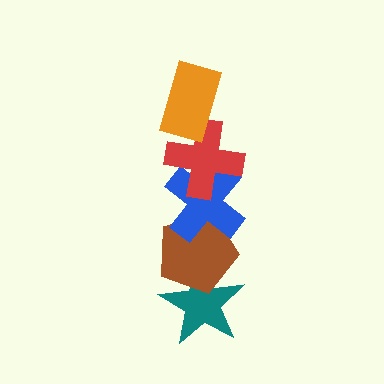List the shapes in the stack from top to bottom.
From top to bottom: the orange rectangle, the red cross, the blue cross, the brown pentagon, the teal star.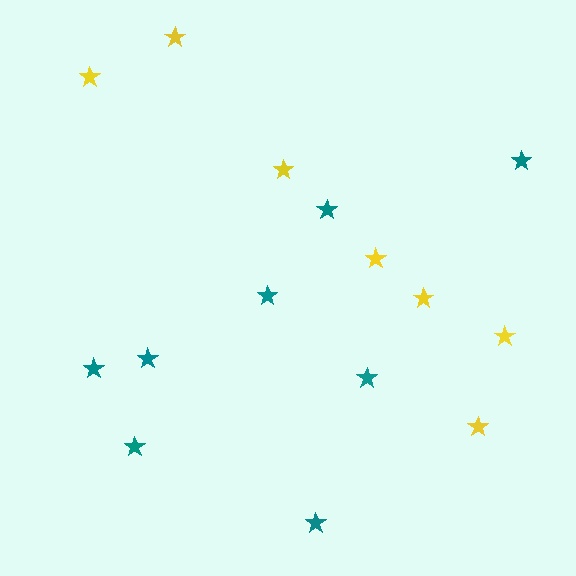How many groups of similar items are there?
There are 2 groups: one group of teal stars (8) and one group of yellow stars (7).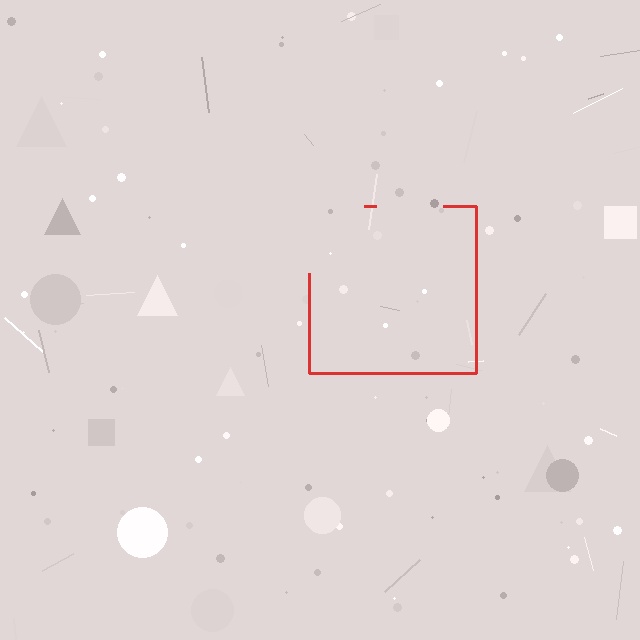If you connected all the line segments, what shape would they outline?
They would outline a square.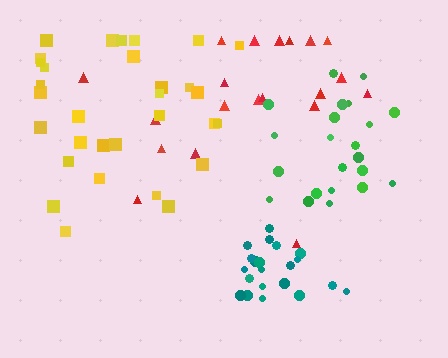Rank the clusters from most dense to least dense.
teal, green, yellow, red.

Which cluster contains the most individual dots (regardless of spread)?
Yellow (31).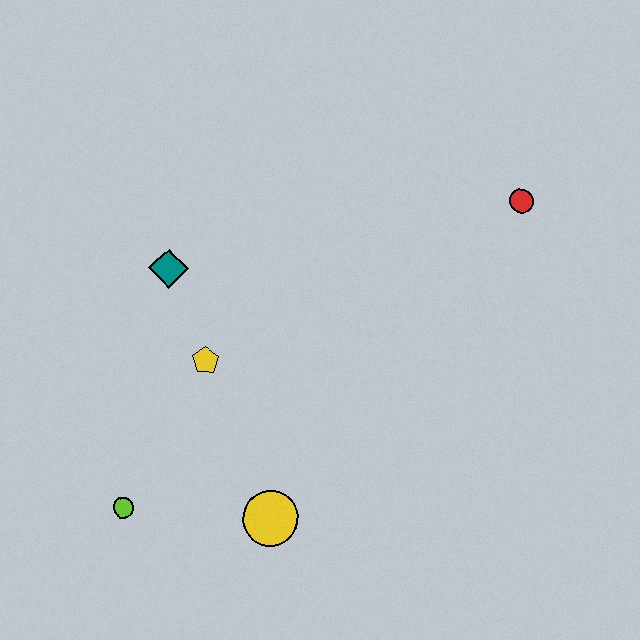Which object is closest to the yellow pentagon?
The teal diamond is closest to the yellow pentagon.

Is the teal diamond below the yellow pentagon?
No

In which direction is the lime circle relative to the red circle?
The lime circle is to the left of the red circle.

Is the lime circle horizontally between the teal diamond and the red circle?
No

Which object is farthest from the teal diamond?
The red circle is farthest from the teal diamond.